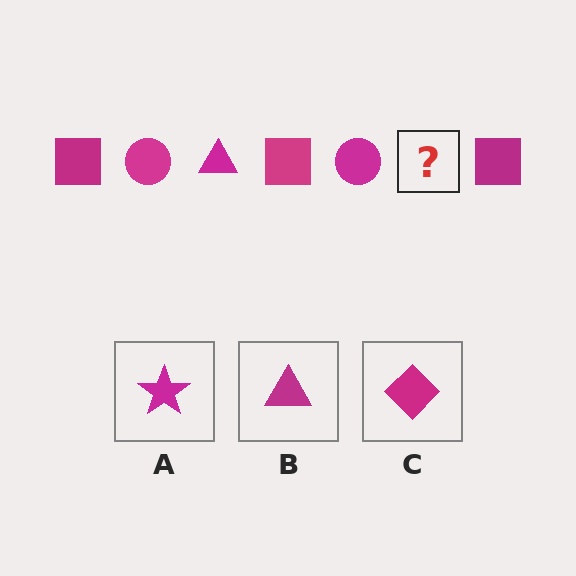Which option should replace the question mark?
Option B.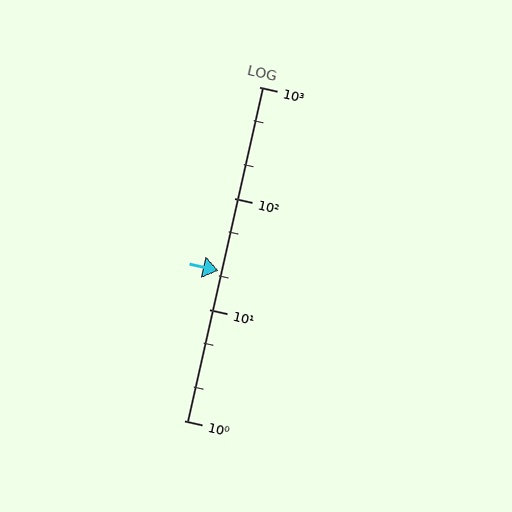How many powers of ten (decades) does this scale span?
The scale spans 3 decades, from 1 to 1000.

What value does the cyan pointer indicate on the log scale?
The pointer indicates approximately 22.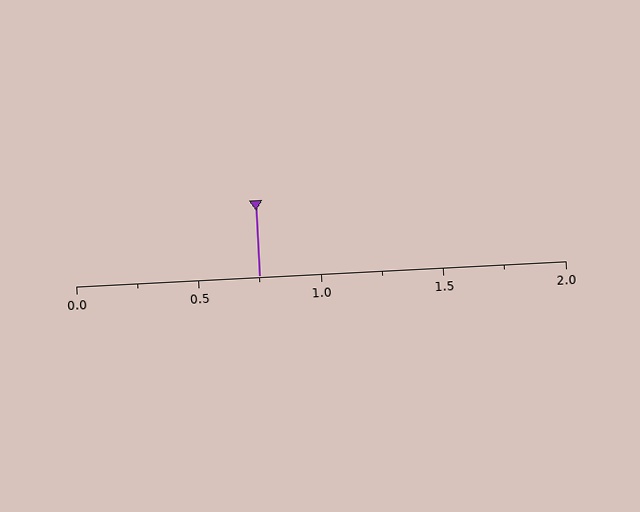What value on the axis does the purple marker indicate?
The marker indicates approximately 0.75.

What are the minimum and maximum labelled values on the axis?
The axis runs from 0.0 to 2.0.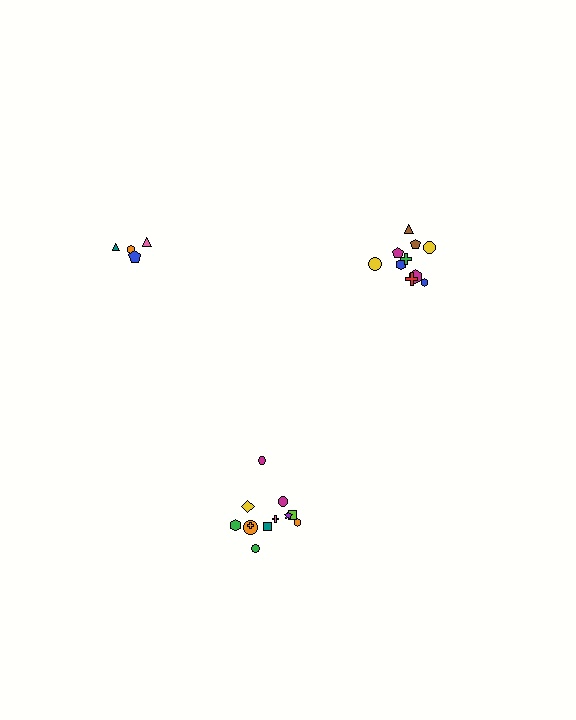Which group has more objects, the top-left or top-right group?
The top-right group.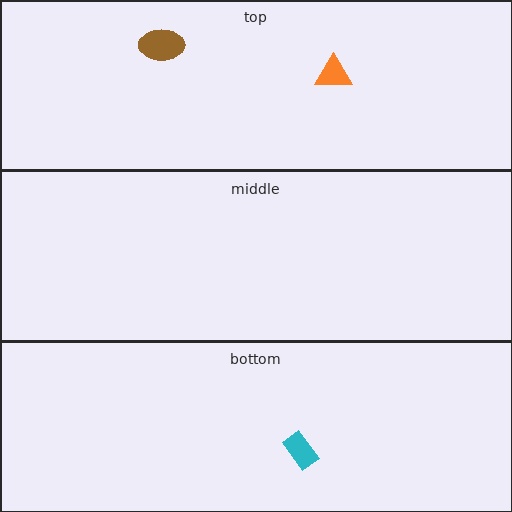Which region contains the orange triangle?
The top region.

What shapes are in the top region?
The orange triangle, the brown ellipse.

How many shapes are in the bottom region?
1.